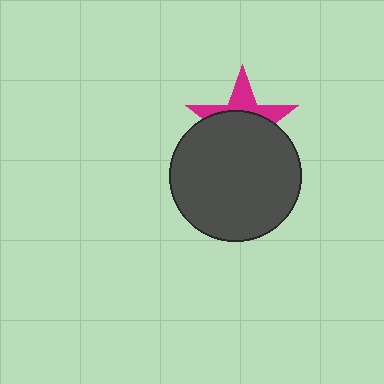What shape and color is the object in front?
The object in front is a dark gray circle.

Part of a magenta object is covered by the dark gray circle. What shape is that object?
It is a star.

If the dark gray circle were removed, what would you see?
You would see the complete magenta star.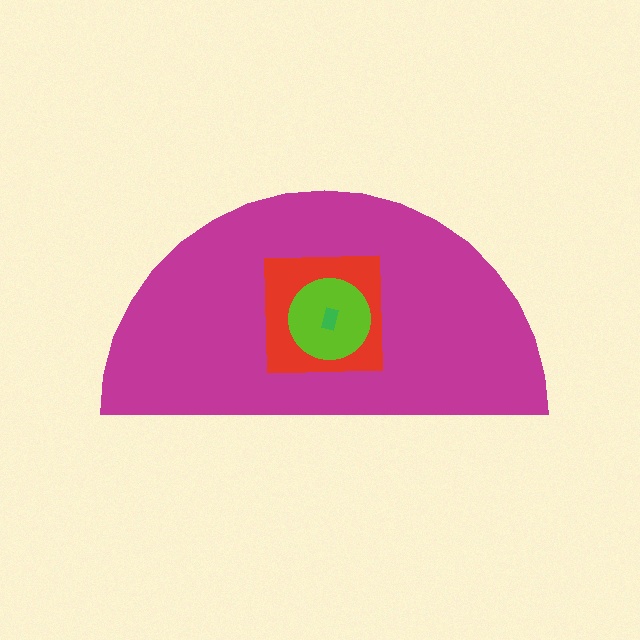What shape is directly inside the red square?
The lime circle.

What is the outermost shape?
The magenta semicircle.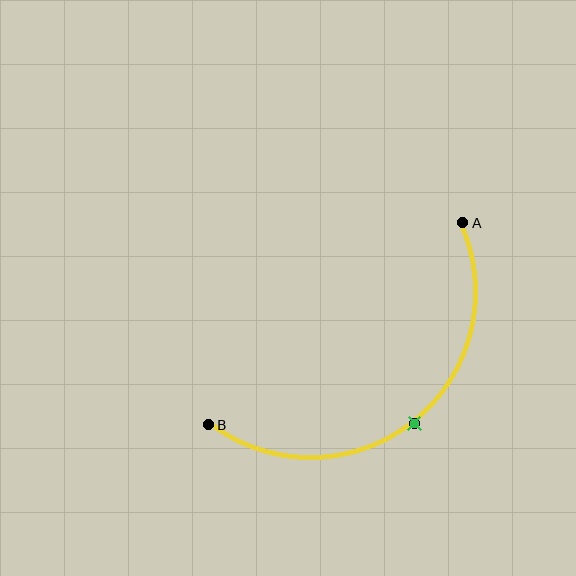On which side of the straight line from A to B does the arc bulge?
The arc bulges below and to the right of the straight line connecting A and B.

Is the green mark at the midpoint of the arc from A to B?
Yes. The green mark lies on the arc at equal arc-length from both A and B — it is the arc midpoint.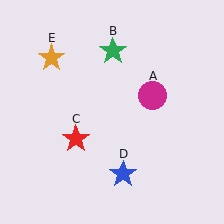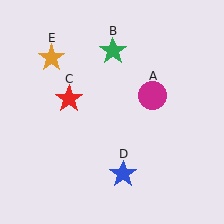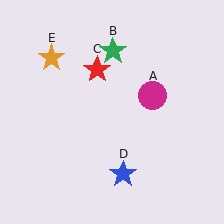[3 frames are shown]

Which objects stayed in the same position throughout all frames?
Magenta circle (object A) and green star (object B) and blue star (object D) and orange star (object E) remained stationary.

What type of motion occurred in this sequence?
The red star (object C) rotated clockwise around the center of the scene.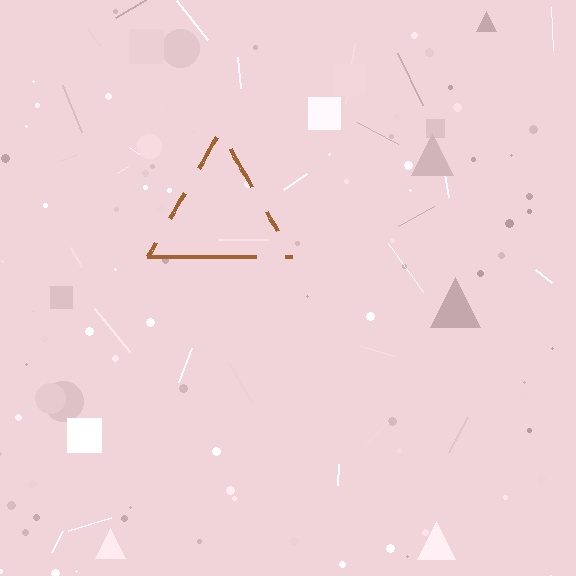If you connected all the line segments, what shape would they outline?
They would outline a triangle.